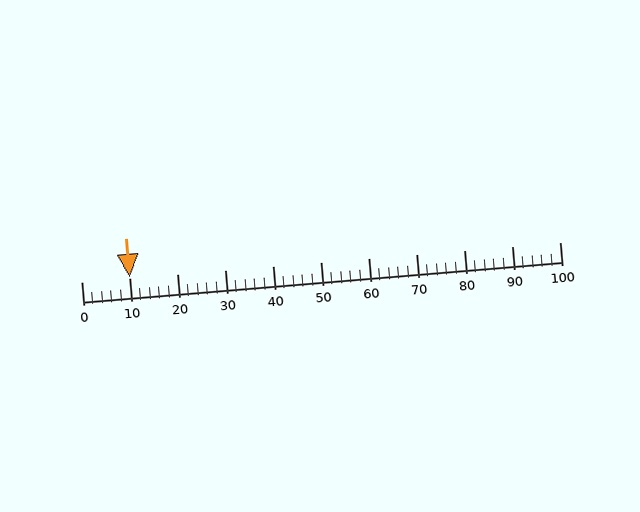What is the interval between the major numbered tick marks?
The major tick marks are spaced 10 units apart.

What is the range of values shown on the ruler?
The ruler shows values from 0 to 100.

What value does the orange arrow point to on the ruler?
The orange arrow points to approximately 10.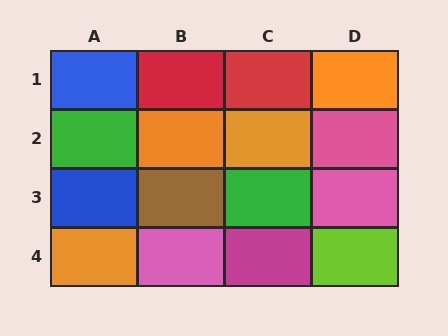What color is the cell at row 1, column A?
Blue.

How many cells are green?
2 cells are green.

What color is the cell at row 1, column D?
Orange.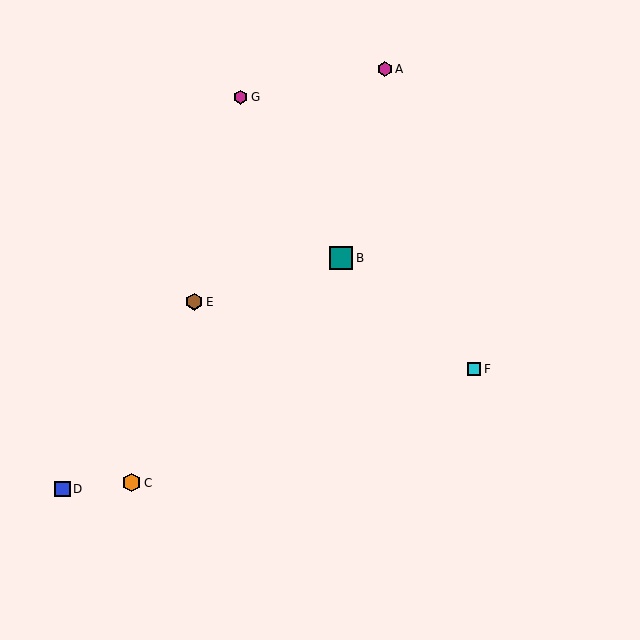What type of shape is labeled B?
Shape B is a teal square.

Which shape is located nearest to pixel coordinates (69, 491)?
The blue square (labeled D) at (63, 489) is nearest to that location.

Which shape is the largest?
The teal square (labeled B) is the largest.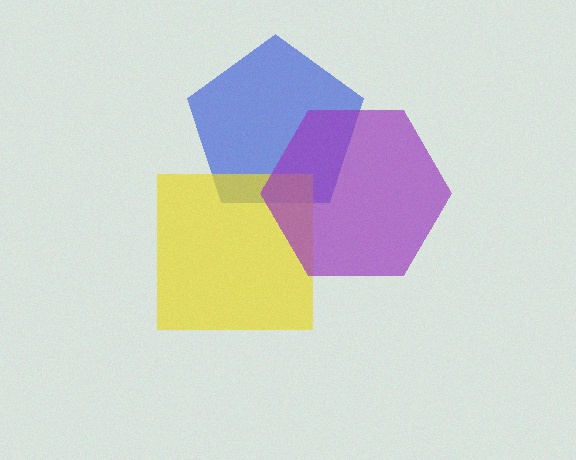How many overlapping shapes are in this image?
There are 3 overlapping shapes in the image.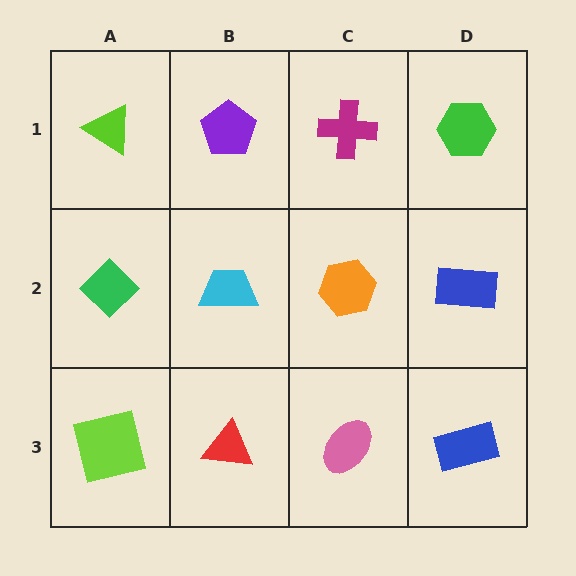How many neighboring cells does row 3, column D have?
2.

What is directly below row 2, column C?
A pink ellipse.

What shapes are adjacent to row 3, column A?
A green diamond (row 2, column A), a red triangle (row 3, column B).